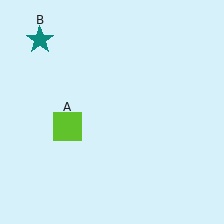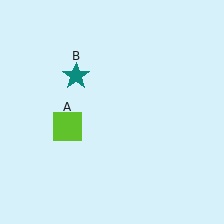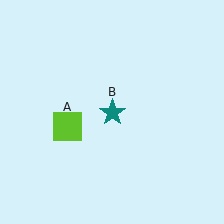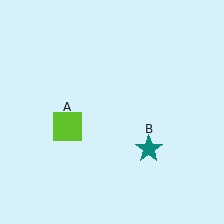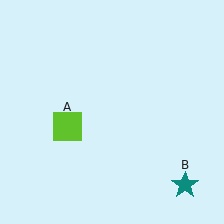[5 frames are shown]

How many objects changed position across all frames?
1 object changed position: teal star (object B).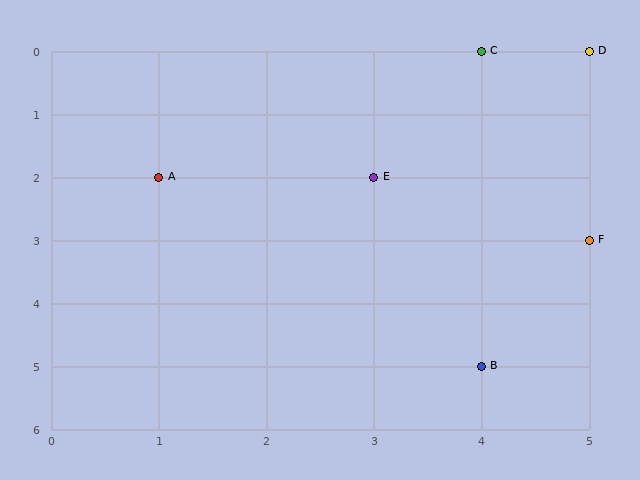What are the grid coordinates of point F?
Point F is at grid coordinates (5, 3).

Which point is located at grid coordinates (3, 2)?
Point E is at (3, 2).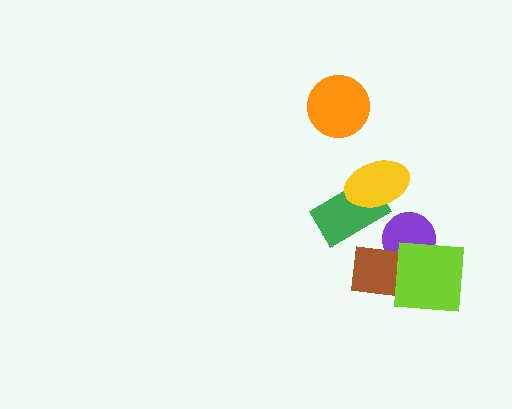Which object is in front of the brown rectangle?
The lime square is in front of the brown rectangle.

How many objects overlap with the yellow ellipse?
1 object overlaps with the yellow ellipse.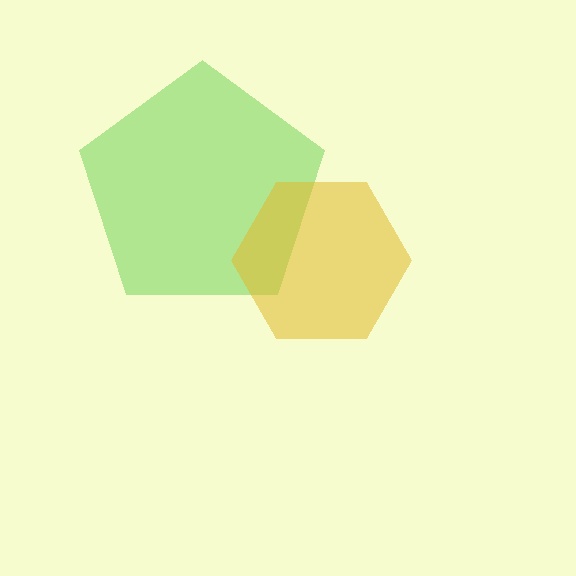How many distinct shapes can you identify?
There are 2 distinct shapes: a lime pentagon, a yellow hexagon.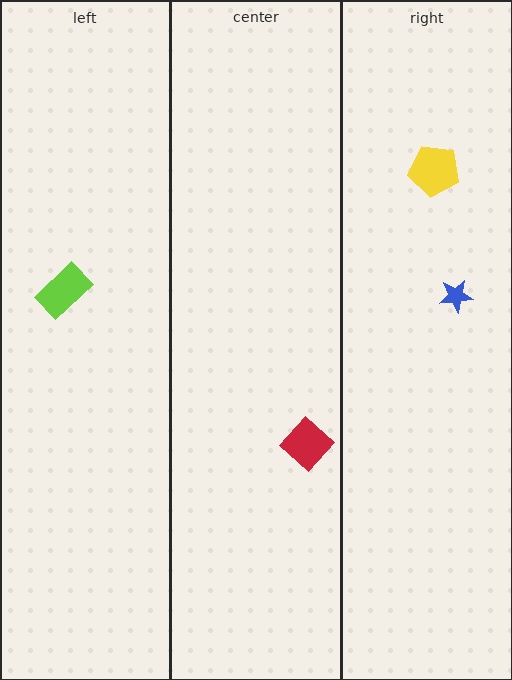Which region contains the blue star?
The right region.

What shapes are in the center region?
The red diamond.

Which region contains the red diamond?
The center region.